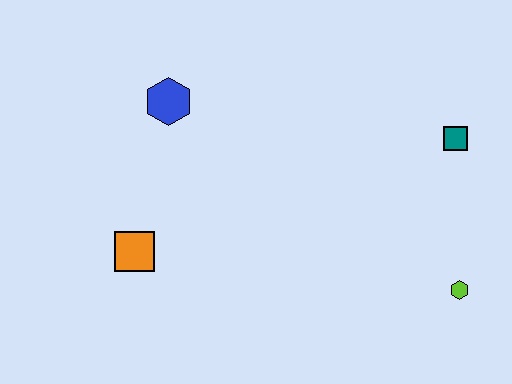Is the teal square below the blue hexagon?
Yes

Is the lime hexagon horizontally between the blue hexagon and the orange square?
No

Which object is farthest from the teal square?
The orange square is farthest from the teal square.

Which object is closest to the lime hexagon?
The teal square is closest to the lime hexagon.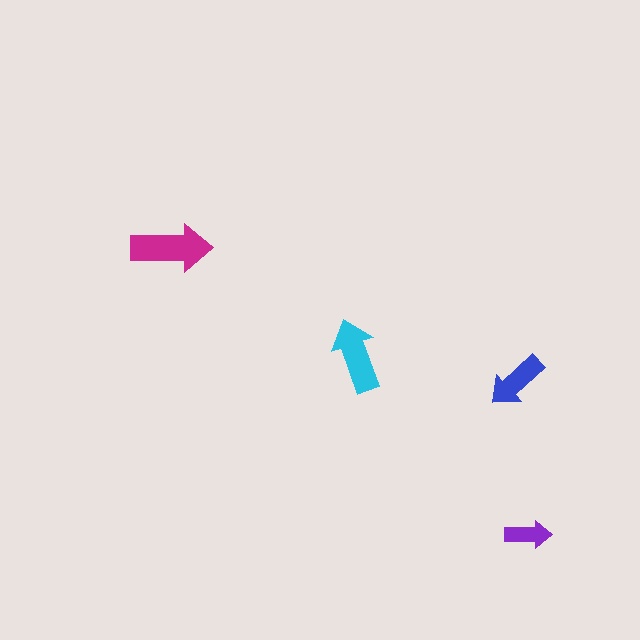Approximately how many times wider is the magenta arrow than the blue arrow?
About 1.5 times wider.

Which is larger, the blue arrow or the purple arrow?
The blue one.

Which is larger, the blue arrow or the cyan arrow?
The cyan one.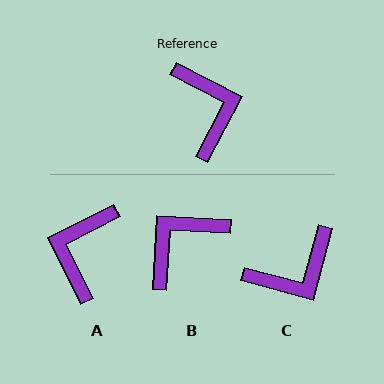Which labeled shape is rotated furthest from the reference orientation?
A, about 144 degrees away.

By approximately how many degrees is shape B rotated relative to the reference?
Approximately 114 degrees counter-clockwise.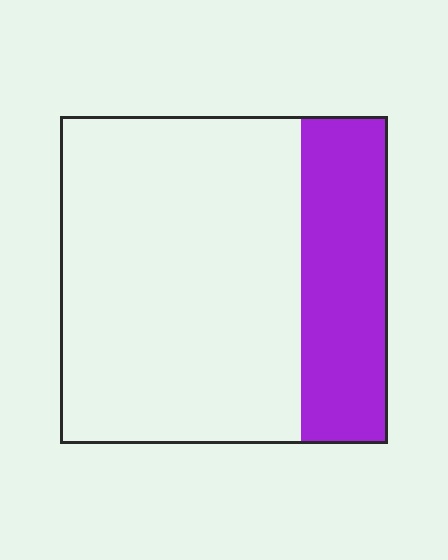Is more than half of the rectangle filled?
No.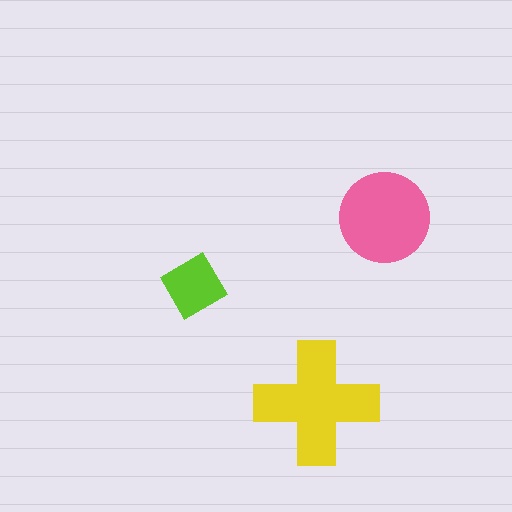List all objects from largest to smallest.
The yellow cross, the pink circle, the lime diamond.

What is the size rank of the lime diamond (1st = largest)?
3rd.